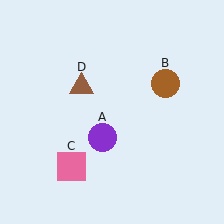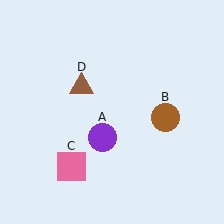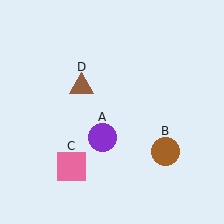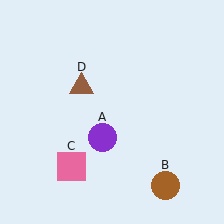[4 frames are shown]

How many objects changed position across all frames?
1 object changed position: brown circle (object B).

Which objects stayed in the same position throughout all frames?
Purple circle (object A) and pink square (object C) and brown triangle (object D) remained stationary.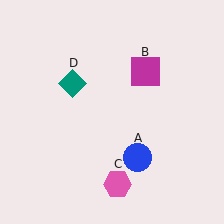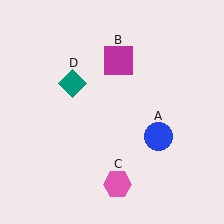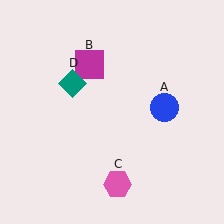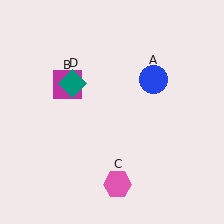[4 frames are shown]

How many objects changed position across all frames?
2 objects changed position: blue circle (object A), magenta square (object B).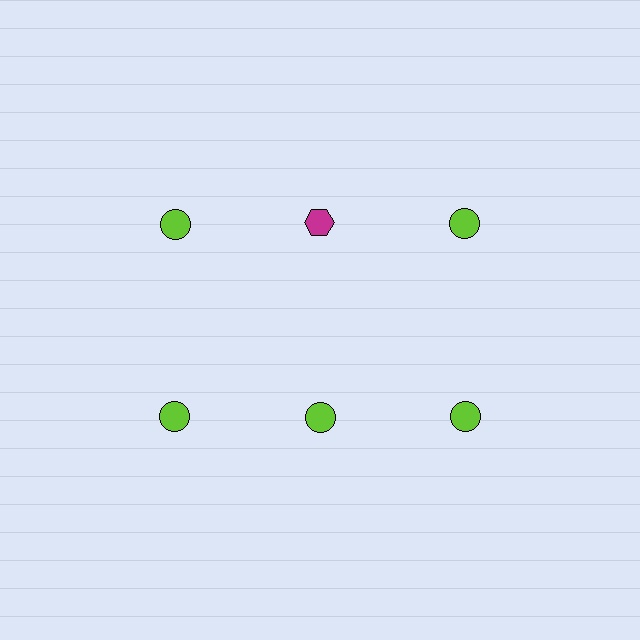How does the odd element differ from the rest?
It differs in both color (magenta instead of lime) and shape (hexagon instead of circle).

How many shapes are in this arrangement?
There are 6 shapes arranged in a grid pattern.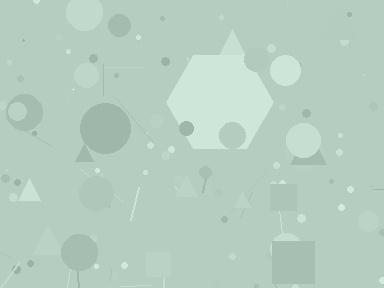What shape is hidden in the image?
A hexagon is hidden in the image.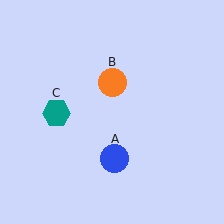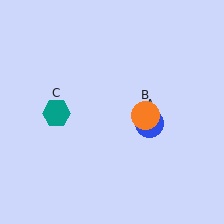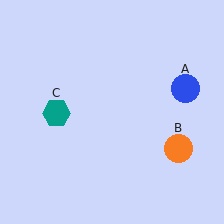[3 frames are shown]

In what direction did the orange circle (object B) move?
The orange circle (object B) moved down and to the right.